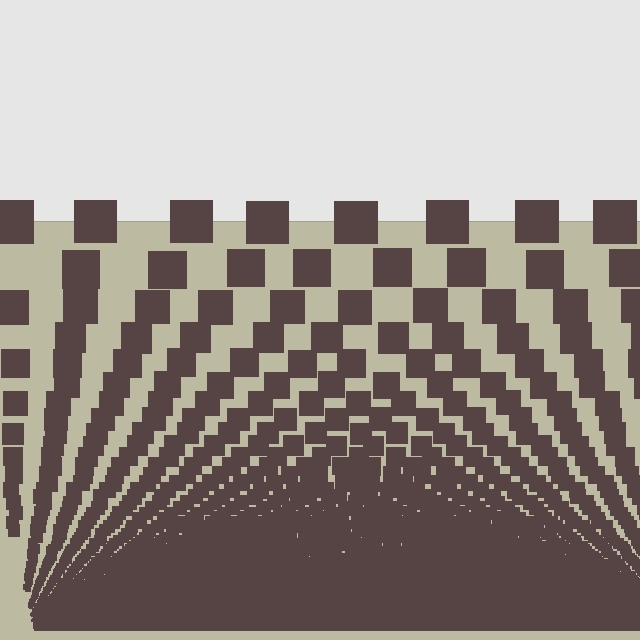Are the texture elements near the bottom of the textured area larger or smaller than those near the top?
Smaller. The gradient is inverted — elements near the bottom are smaller and denser.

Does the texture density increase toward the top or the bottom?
Density increases toward the bottom.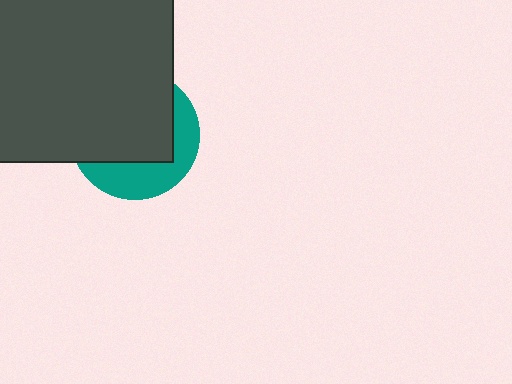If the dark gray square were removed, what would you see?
You would see the complete teal circle.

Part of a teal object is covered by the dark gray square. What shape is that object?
It is a circle.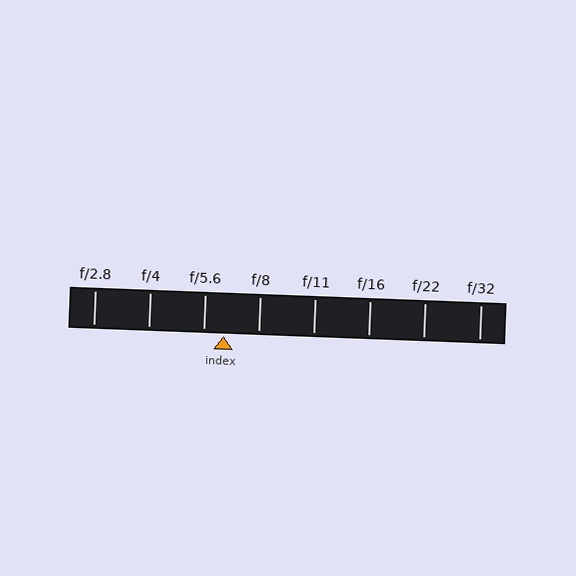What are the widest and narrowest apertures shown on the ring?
The widest aperture shown is f/2.8 and the narrowest is f/32.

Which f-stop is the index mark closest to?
The index mark is closest to f/5.6.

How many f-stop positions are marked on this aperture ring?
There are 8 f-stop positions marked.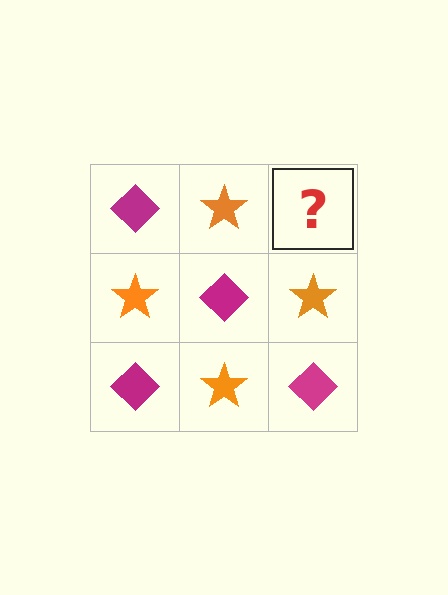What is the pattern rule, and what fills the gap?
The rule is that it alternates magenta diamond and orange star in a checkerboard pattern. The gap should be filled with a magenta diamond.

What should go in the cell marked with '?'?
The missing cell should contain a magenta diamond.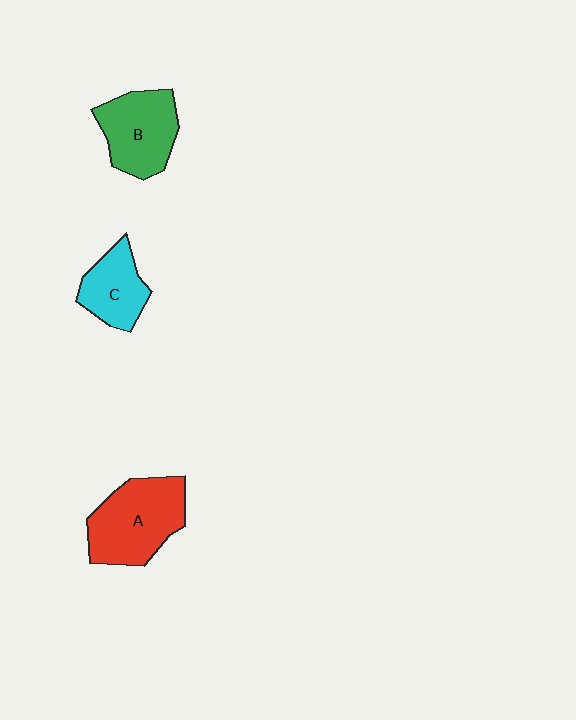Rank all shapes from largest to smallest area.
From largest to smallest: A (red), B (green), C (cyan).